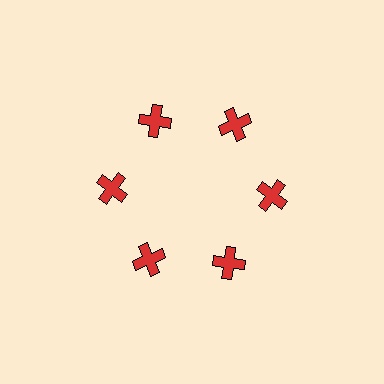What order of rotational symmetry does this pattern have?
This pattern has 6-fold rotational symmetry.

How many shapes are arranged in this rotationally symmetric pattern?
There are 6 shapes, arranged in 6 groups of 1.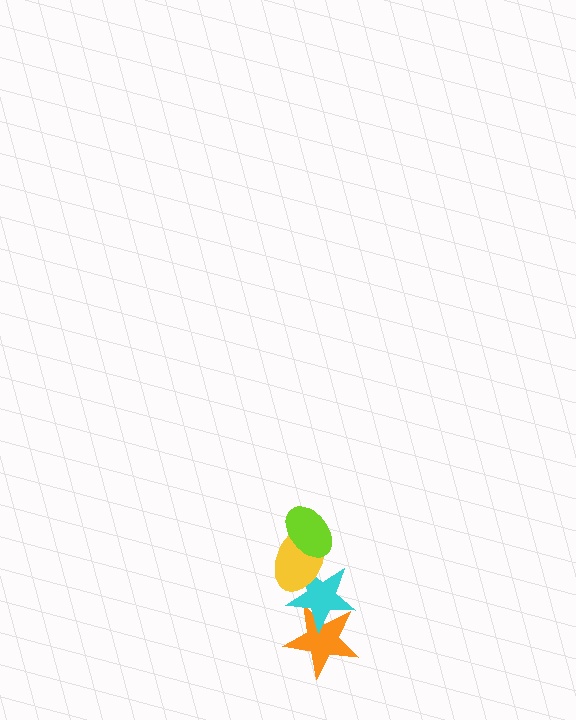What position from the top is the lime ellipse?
The lime ellipse is 1st from the top.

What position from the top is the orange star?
The orange star is 4th from the top.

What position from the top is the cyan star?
The cyan star is 3rd from the top.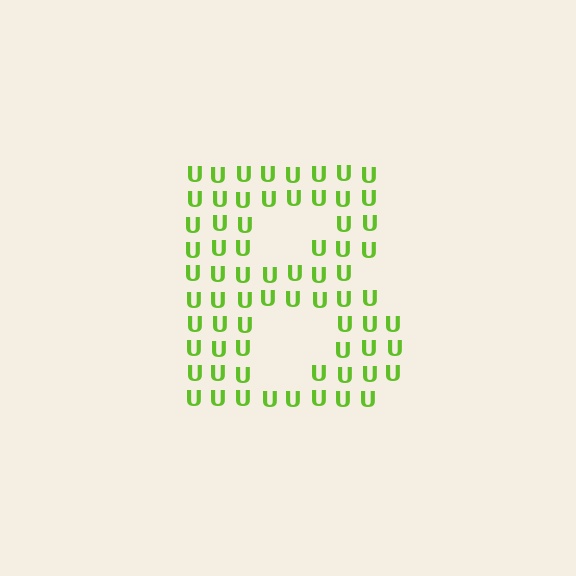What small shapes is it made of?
It is made of small letter U's.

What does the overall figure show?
The overall figure shows the letter B.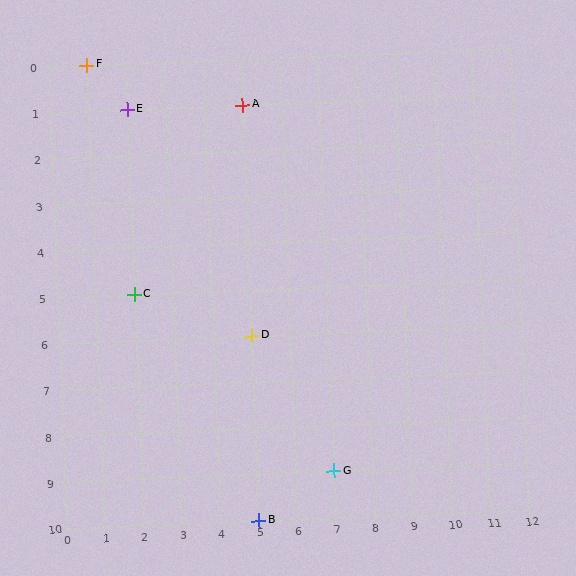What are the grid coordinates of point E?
Point E is at grid coordinates (2, 1).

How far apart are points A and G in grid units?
Points A and G are 2 columns and 8 rows apart (about 8.2 grid units diagonally).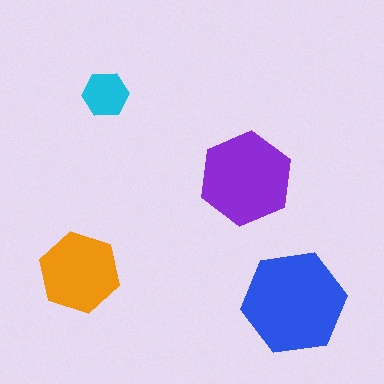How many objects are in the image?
There are 4 objects in the image.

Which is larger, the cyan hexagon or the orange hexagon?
The orange one.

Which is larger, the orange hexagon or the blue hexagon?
The blue one.